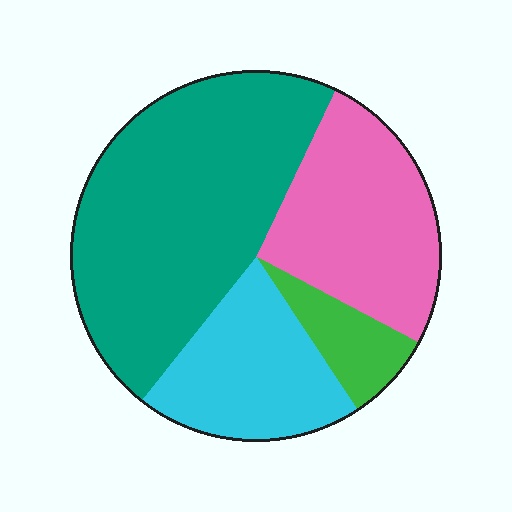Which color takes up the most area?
Teal, at roughly 45%.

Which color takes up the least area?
Green, at roughly 10%.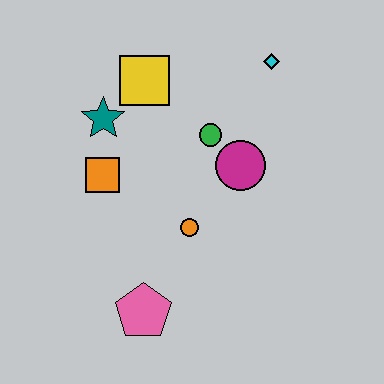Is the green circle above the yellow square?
No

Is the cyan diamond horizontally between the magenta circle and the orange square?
No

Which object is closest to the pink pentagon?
The orange circle is closest to the pink pentagon.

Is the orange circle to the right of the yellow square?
Yes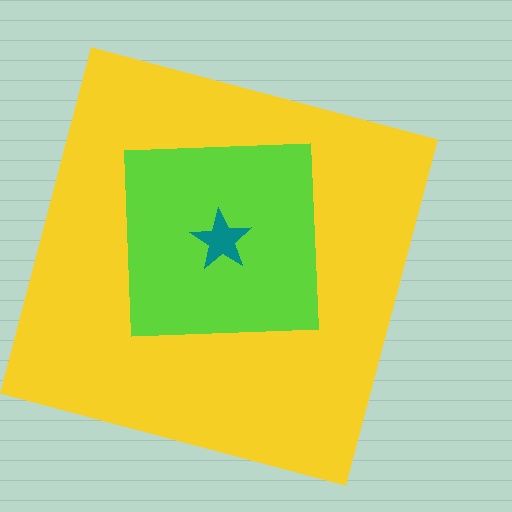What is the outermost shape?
The yellow square.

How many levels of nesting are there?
3.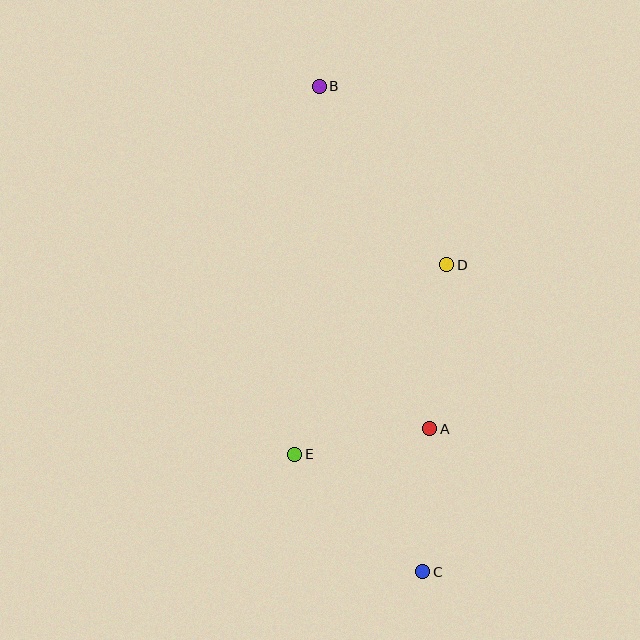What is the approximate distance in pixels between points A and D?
The distance between A and D is approximately 165 pixels.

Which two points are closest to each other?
Points A and E are closest to each other.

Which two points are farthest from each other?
Points B and C are farthest from each other.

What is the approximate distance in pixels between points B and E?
The distance between B and E is approximately 369 pixels.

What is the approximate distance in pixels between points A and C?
The distance between A and C is approximately 143 pixels.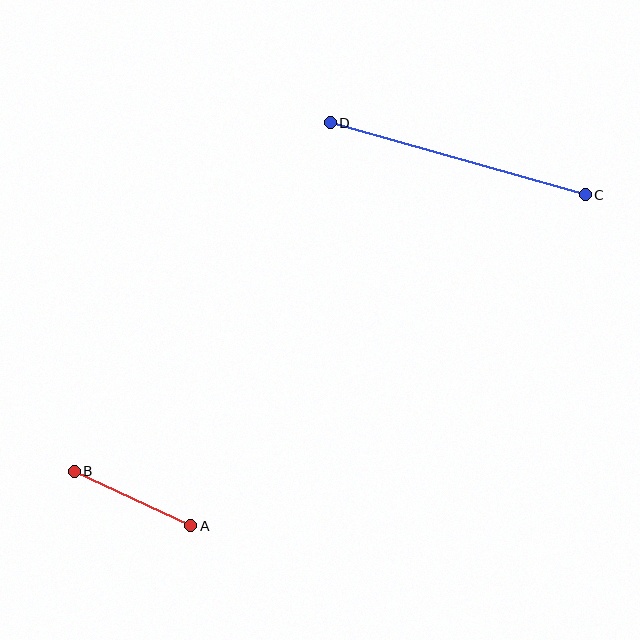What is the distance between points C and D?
The distance is approximately 265 pixels.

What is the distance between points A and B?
The distance is approximately 128 pixels.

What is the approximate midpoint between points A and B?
The midpoint is at approximately (132, 498) pixels.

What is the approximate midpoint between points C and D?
The midpoint is at approximately (458, 159) pixels.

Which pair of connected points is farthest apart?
Points C and D are farthest apart.